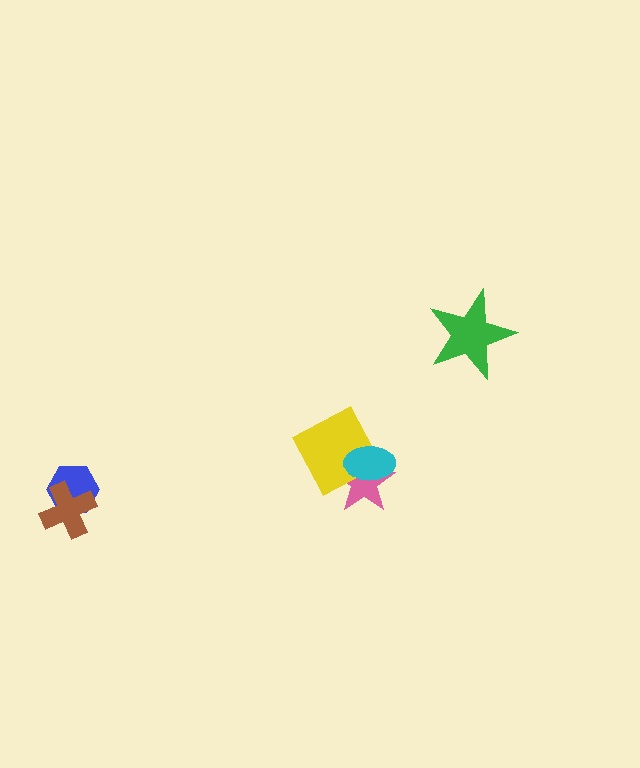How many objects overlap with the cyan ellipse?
2 objects overlap with the cyan ellipse.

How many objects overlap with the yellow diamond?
2 objects overlap with the yellow diamond.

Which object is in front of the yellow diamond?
The cyan ellipse is in front of the yellow diamond.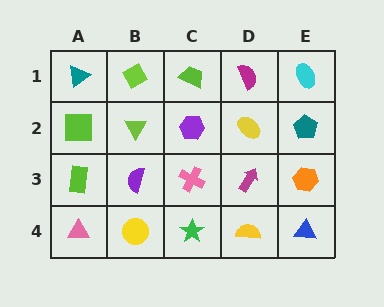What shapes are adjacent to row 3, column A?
A lime square (row 2, column A), a pink triangle (row 4, column A), a purple semicircle (row 3, column B).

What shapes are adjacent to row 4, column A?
A lime rectangle (row 3, column A), a yellow circle (row 4, column B).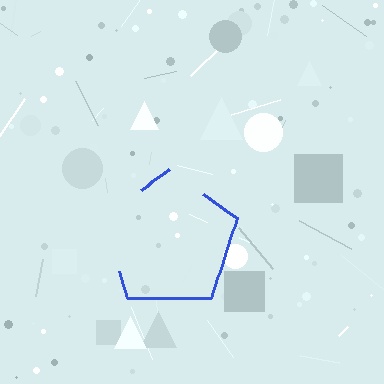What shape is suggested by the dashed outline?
The dashed outline suggests a pentagon.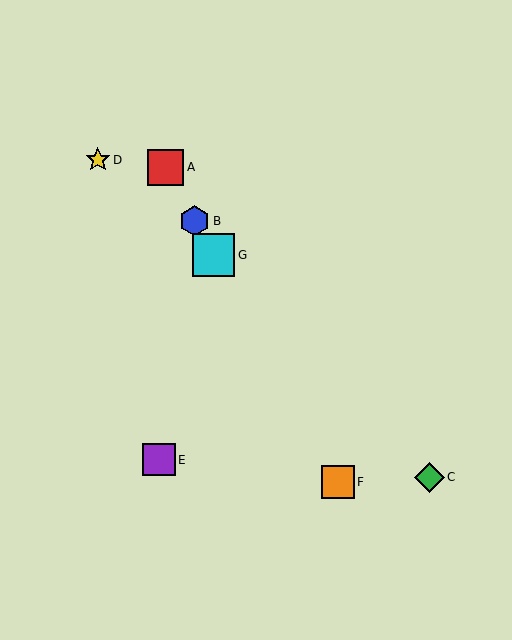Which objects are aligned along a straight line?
Objects A, B, F, G are aligned along a straight line.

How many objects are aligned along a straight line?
4 objects (A, B, F, G) are aligned along a straight line.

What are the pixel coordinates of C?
Object C is at (429, 477).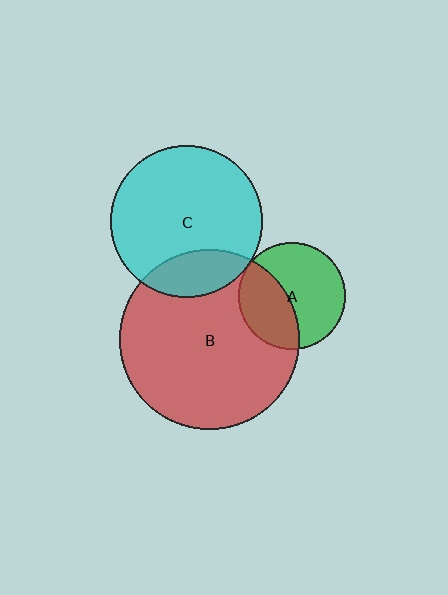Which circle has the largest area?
Circle B (red).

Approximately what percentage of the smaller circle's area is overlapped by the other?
Approximately 20%.